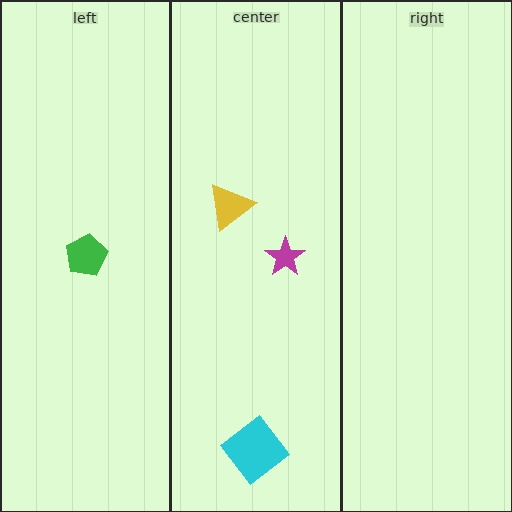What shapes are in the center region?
The cyan diamond, the magenta star, the yellow triangle.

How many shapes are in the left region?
1.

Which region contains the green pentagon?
The left region.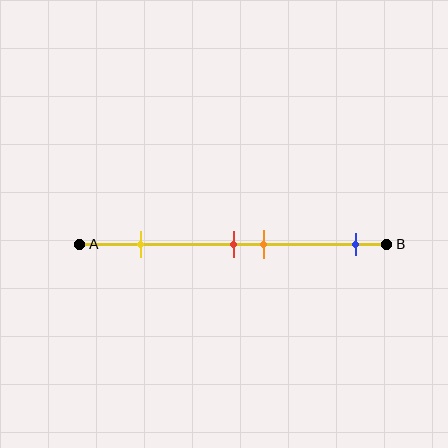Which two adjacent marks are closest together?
The red and orange marks are the closest adjacent pair.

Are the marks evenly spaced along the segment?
No, the marks are not evenly spaced.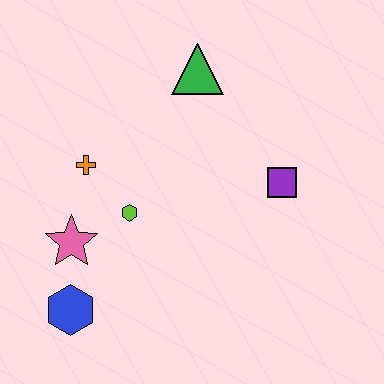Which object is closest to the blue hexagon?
The pink star is closest to the blue hexagon.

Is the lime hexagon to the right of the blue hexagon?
Yes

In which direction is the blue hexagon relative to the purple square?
The blue hexagon is to the left of the purple square.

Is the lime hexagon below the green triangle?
Yes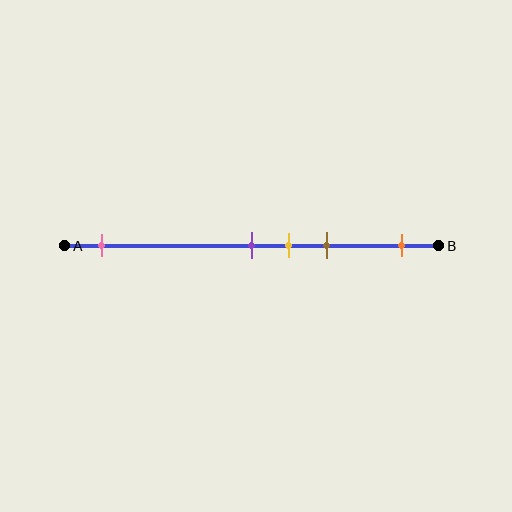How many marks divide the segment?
There are 5 marks dividing the segment.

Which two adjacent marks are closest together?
The purple and yellow marks are the closest adjacent pair.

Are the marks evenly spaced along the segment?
No, the marks are not evenly spaced.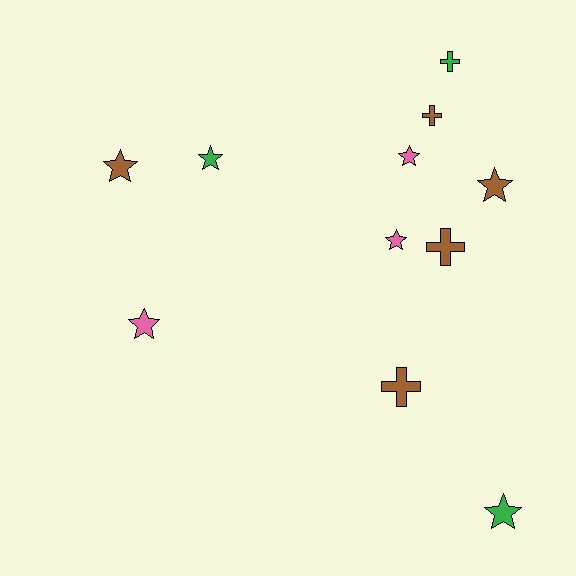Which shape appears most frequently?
Star, with 7 objects.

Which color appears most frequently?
Brown, with 5 objects.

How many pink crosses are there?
There are no pink crosses.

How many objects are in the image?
There are 11 objects.